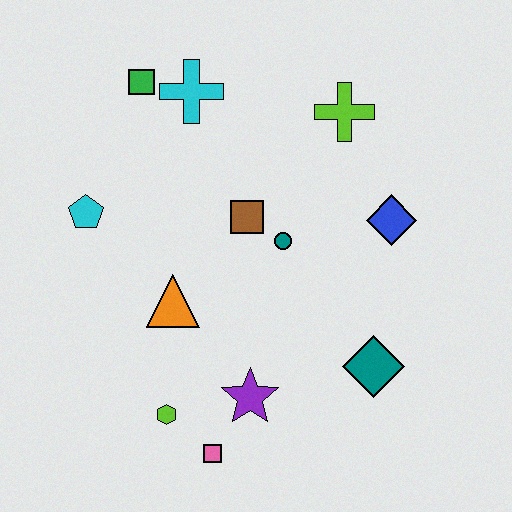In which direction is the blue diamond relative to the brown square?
The blue diamond is to the right of the brown square.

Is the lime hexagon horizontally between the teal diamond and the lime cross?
No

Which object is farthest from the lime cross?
The pink square is farthest from the lime cross.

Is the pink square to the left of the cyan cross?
No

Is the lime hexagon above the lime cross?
No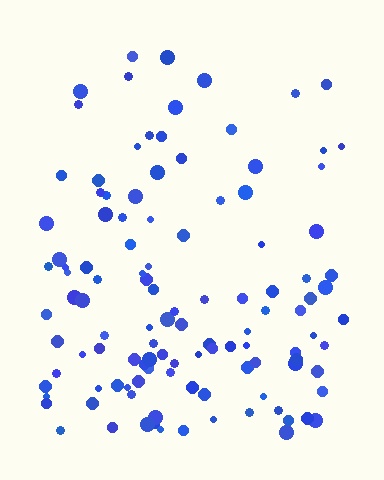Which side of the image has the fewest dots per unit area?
The top.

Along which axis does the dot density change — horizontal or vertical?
Vertical.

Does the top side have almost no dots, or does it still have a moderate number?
Still a moderate number, just noticeably fewer than the bottom.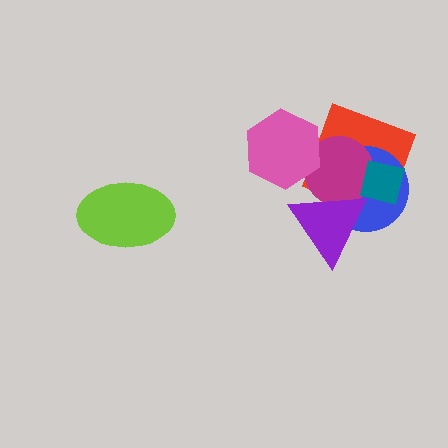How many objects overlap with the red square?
4 objects overlap with the red square.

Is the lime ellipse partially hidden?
No, no other shape covers it.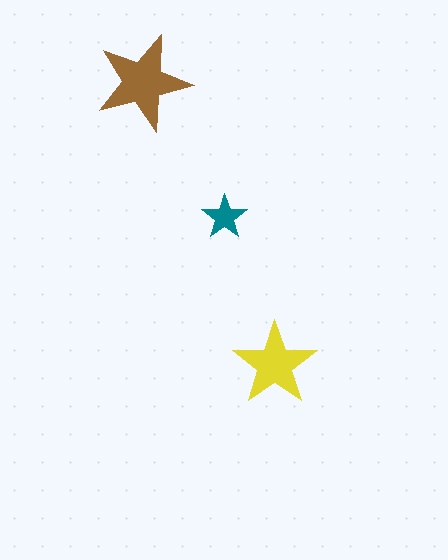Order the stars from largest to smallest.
the brown one, the yellow one, the teal one.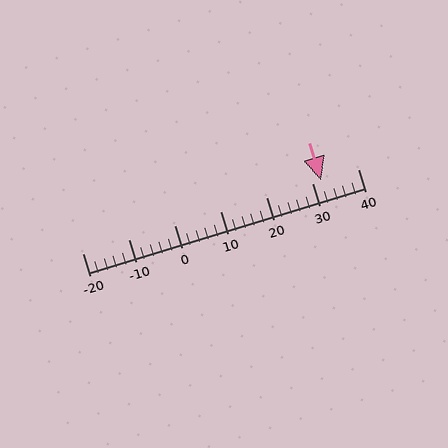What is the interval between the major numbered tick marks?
The major tick marks are spaced 10 units apart.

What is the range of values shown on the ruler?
The ruler shows values from -20 to 40.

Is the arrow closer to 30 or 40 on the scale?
The arrow is closer to 30.